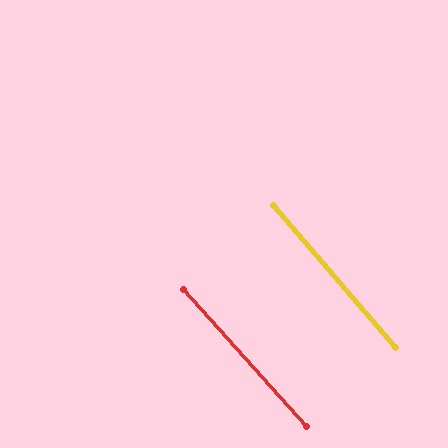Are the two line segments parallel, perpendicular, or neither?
Parallel — their directions differ by only 1.5°.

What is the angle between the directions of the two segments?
Approximately 2 degrees.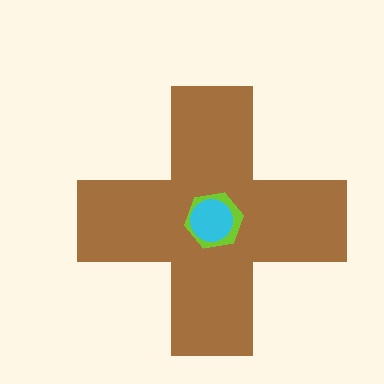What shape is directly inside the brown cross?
The lime hexagon.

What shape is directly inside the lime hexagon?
The cyan circle.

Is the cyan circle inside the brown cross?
Yes.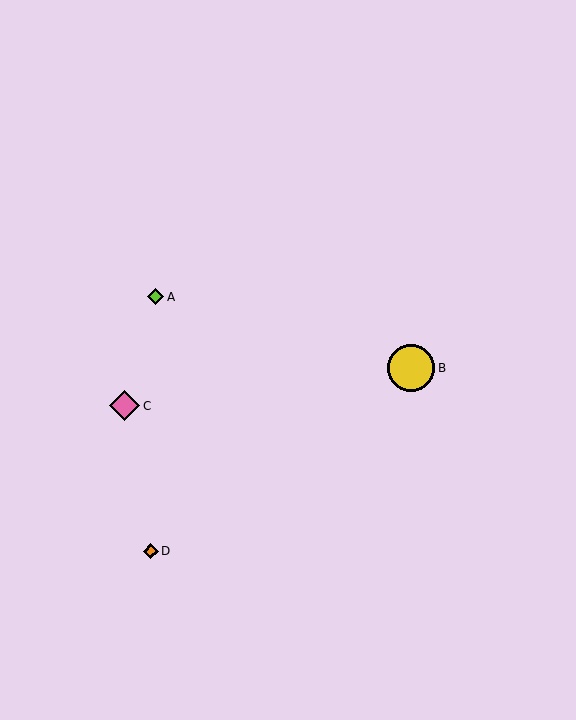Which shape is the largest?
The yellow circle (labeled B) is the largest.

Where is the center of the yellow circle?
The center of the yellow circle is at (411, 368).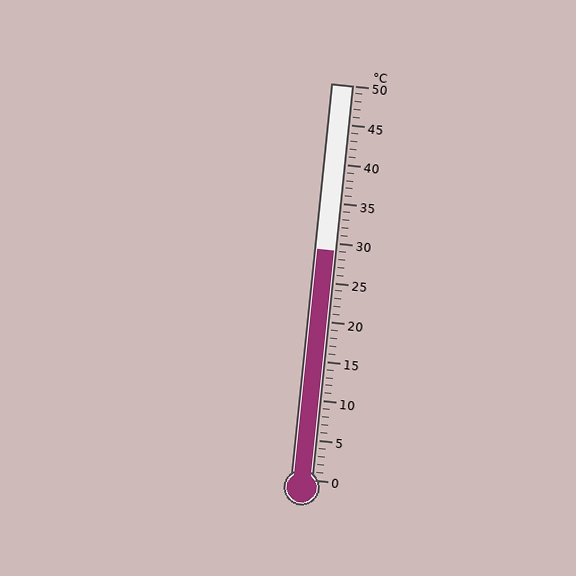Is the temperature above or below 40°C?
The temperature is below 40°C.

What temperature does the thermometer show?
The thermometer shows approximately 29°C.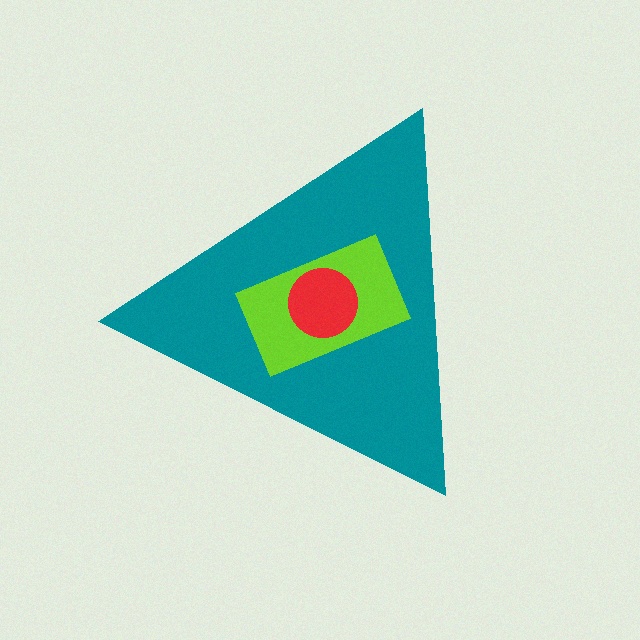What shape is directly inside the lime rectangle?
The red circle.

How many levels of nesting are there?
3.